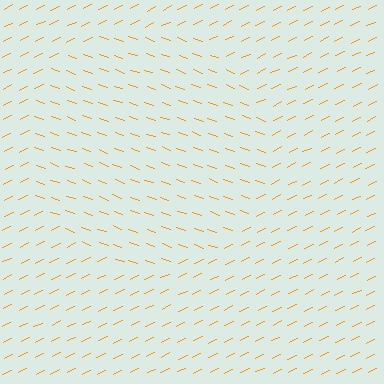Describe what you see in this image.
The image is filled with small orange line segments. A circle region in the image has lines oriented differently from the surrounding lines, creating a visible texture boundary.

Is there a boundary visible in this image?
Yes, there is a texture boundary formed by a change in line orientation.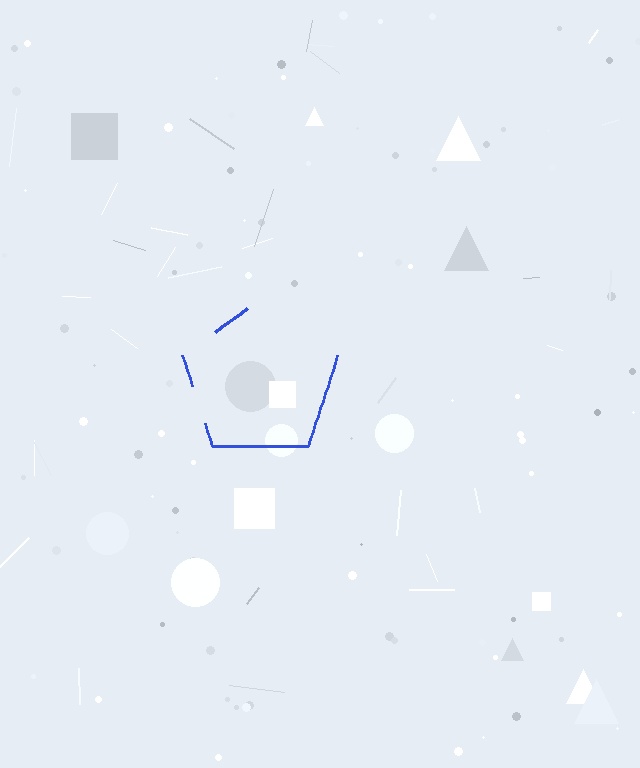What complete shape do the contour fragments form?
The contour fragments form a pentagon.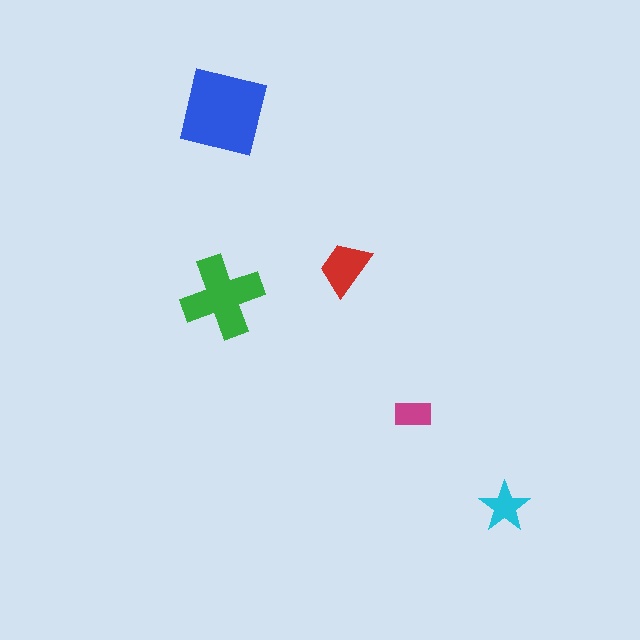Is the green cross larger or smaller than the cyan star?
Larger.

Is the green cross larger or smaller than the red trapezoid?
Larger.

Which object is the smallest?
The magenta rectangle.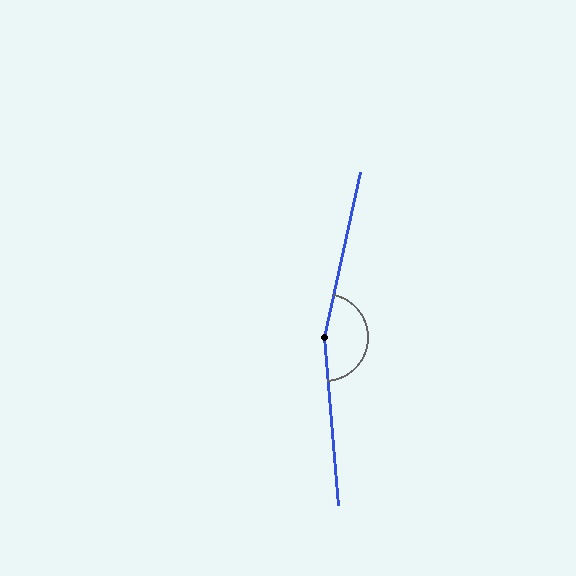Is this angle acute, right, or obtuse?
It is obtuse.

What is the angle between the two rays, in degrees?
Approximately 163 degrees.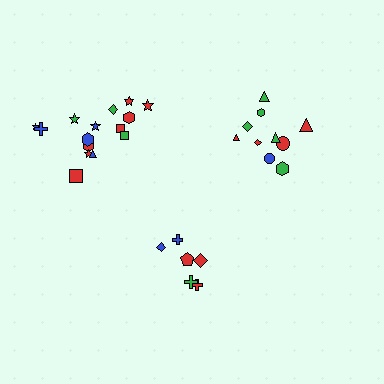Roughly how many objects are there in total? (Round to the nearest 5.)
Roughly 30 objects in total.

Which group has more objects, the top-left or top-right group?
The top-left group.